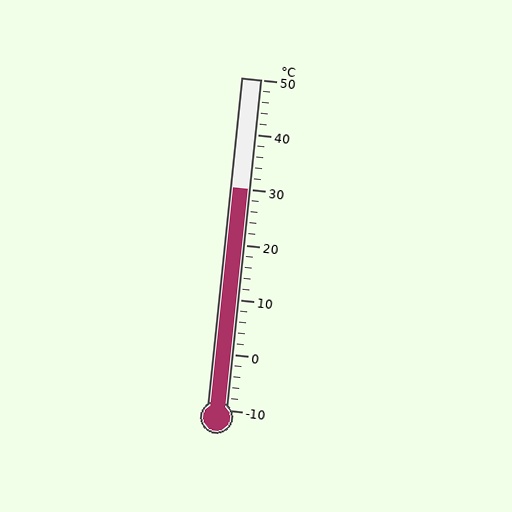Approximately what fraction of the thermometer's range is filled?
The thermometer is filled to approximately 65% of its range.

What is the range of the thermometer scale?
The thermometer scale ranges from -10°C to 50°C.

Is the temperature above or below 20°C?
The temperature is above 20°C.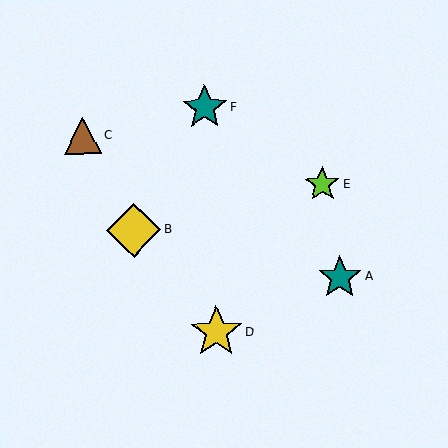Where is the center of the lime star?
The center of the lime star is at (322, 185).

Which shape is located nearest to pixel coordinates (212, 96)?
The teal star (labeled F) at (205, 107) is nearest to that location.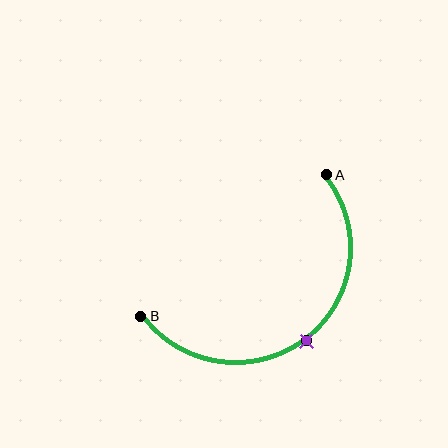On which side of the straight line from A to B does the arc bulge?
The arc bulges below and to the right of the straight line connecting A and B.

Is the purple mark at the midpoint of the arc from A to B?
Yes. The purple mark lies on the arc at equal arc-length from both A and B — it is the arc midpoint.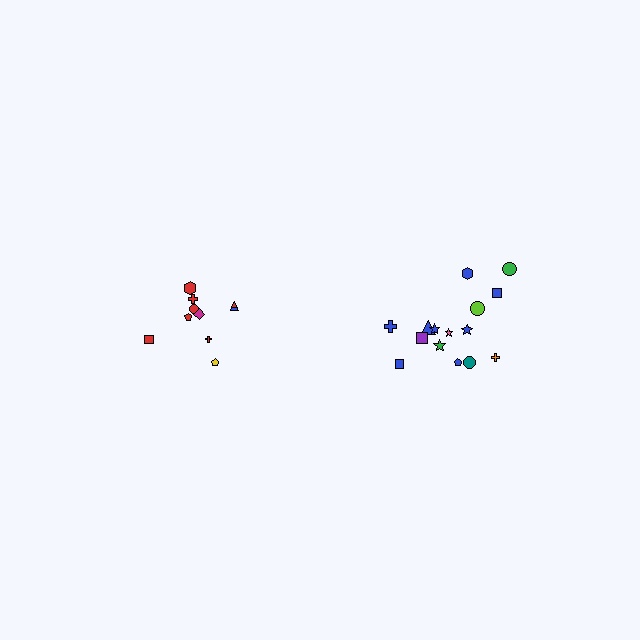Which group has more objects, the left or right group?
The right group.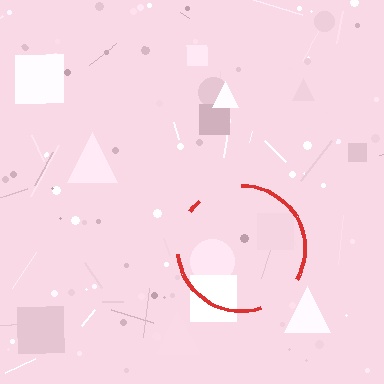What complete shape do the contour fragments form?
The contour fragments form a circle.